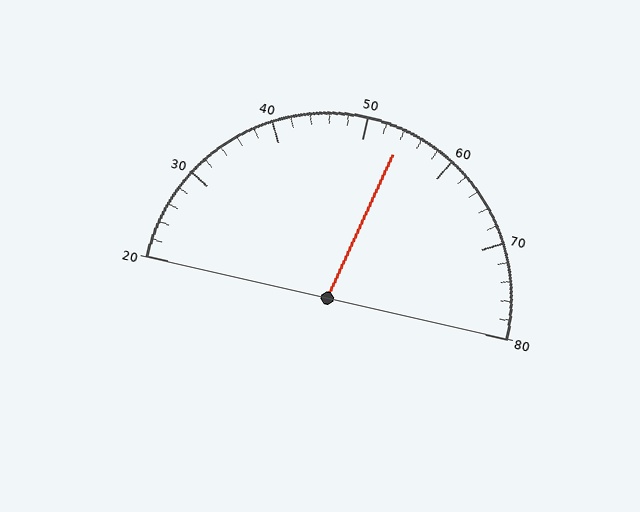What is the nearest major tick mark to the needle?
The nearest major tick mark is 50.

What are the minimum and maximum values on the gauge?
The gauge ranges from 20 to 80.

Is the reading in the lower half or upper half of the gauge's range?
The reading is in the upper half of the range (20 to 80).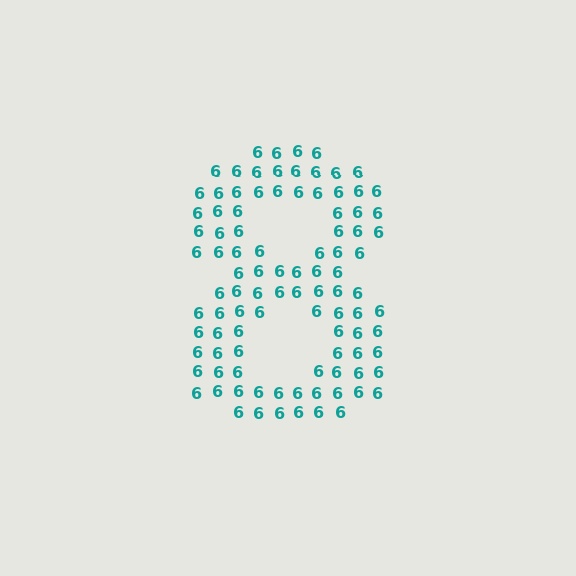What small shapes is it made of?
It is made of small digit 6's.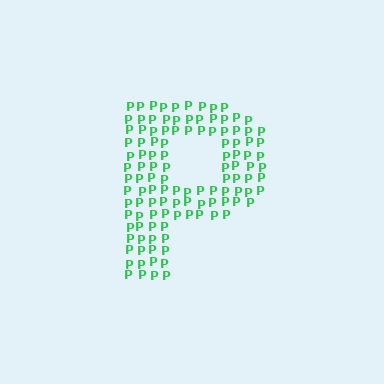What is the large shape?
The large shape is the letter P.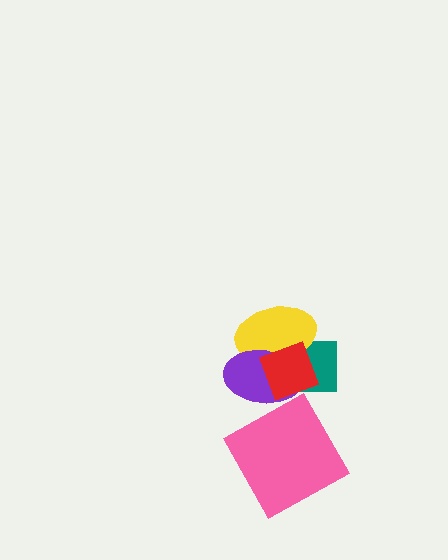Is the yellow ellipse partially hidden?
Yes, it is partially covered by another shape.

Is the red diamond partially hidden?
No, no other shape covers it.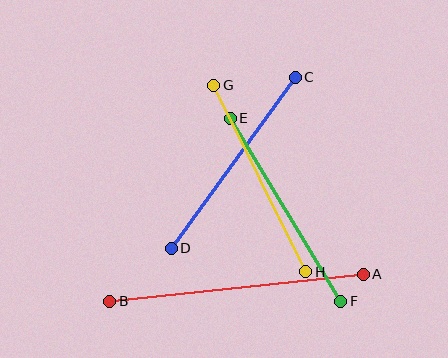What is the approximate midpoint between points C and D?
The midpoint is at approximately (233, 163) pixels.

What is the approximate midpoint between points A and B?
The midpoint is at approximately (237, 288) pixels.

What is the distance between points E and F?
The distance is approximately 214 pixels.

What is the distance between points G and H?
The distance is approximately 208 pixels.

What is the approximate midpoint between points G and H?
The midpoint is at approximately (260, 179) pixels.